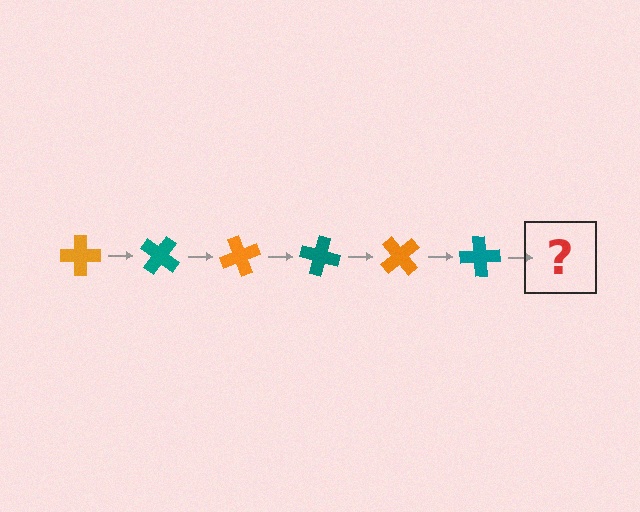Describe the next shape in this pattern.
It should be an orange cross, rotated 210 degrees from the start.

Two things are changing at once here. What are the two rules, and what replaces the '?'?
The two rules are that it rotates 35 degrees each step and the color cycles through orange and teal. The '?' should be an orange cross, rotated 210 degrees from the start.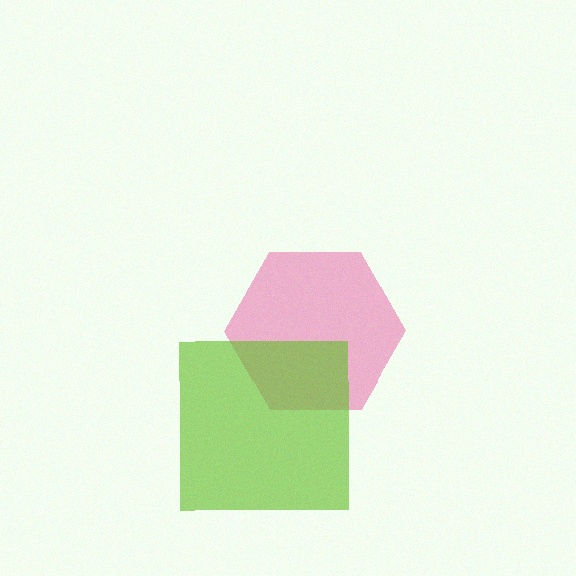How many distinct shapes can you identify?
There are 2 distinct shapes: a pink hexagon, a lime square.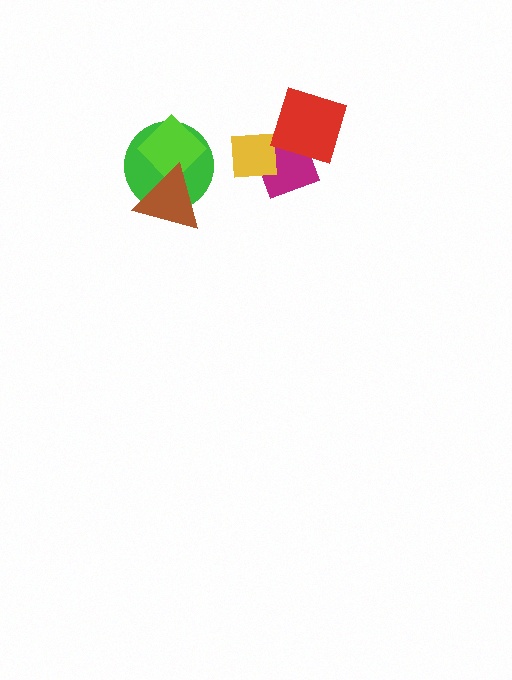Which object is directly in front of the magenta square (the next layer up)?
The yellow square is directly in front of the magenta square.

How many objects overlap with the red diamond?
2 objects overlap with the red diamond.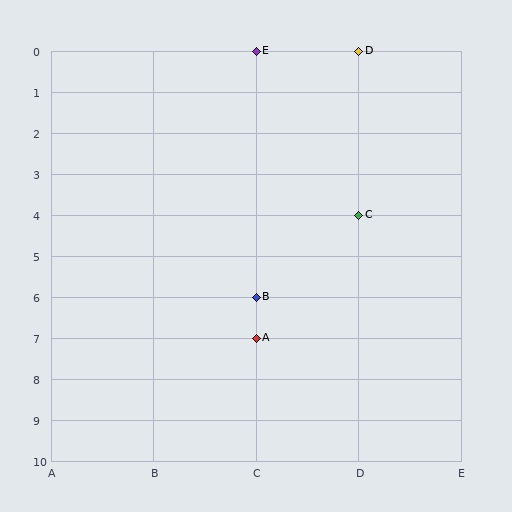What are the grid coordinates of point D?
Point D is at grid coordinates (D, 0).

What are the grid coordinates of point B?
Point B is at grid coordinates (C, 6).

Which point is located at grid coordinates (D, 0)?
Point D is at (D, 0).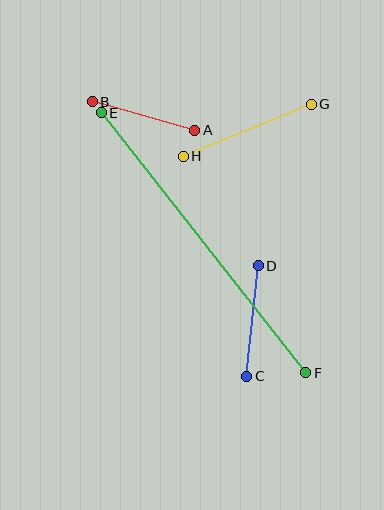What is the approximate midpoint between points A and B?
The midpoint is at approximately (144, 116) pixels.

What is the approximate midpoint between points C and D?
The midpoint is at approximately (253, 321) pixels.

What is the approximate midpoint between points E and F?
The midpoint is at approximately (203, 243) pixels.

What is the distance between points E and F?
The distance is approximately 331 pixels.